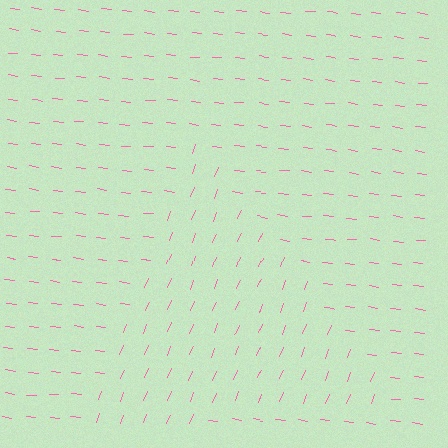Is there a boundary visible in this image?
Yes, there is a texture boundary formed by a change in line orientation.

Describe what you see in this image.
The image is filled with small pink line segments. A triangle region in the image has lines oriented differently from the surrounding lines, creating a visible texture boundary.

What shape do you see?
I see a triangle.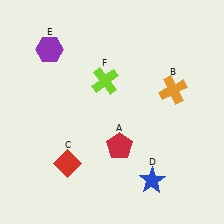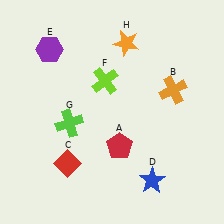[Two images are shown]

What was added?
A lime cross (G), an orange star (H) were added in Image 2.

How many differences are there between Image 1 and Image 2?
There are 2 differences between the two images.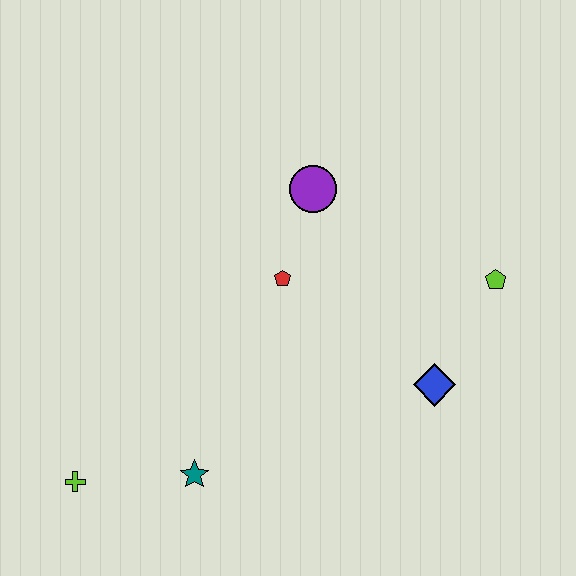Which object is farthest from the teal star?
The lime pentagon is farthest from the teal star.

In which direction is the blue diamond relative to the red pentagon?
The blue diamond is to the right of the red pentagon.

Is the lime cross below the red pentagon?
Yes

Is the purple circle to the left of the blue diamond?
Yes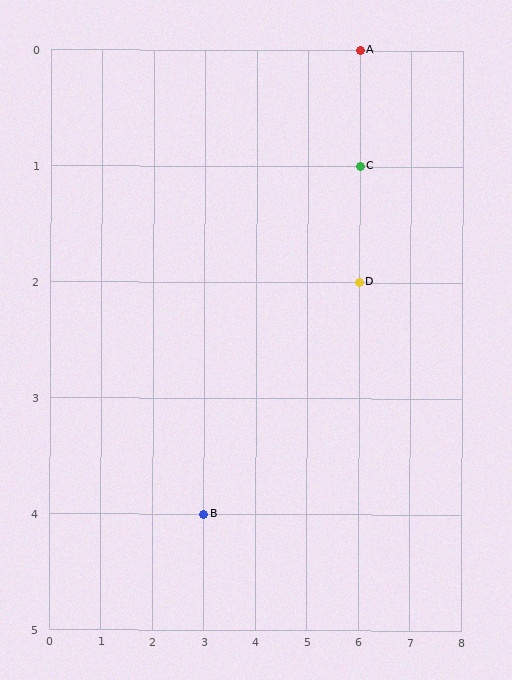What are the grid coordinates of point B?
Point B is at grid coordinates (3, 4).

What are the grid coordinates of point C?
Point C is at grid coordinates (6, 1).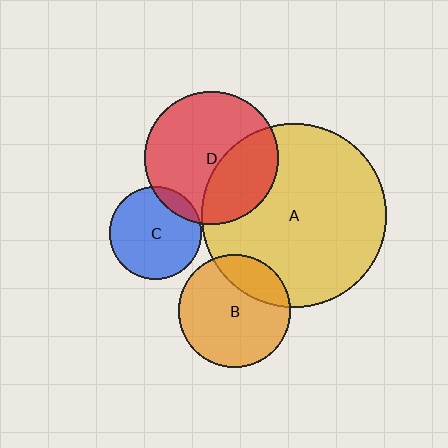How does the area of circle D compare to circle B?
Approximately 1.4 times.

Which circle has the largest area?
Circle A (yellow).